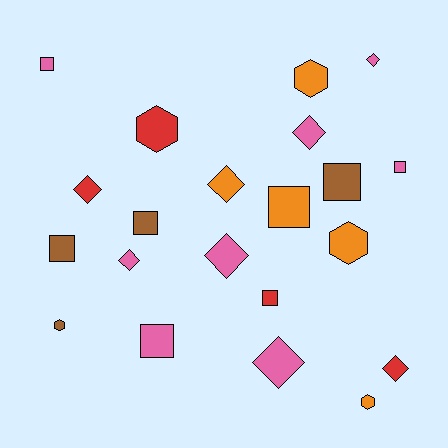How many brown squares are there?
There are 3 brown squares.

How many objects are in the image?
There are 21 objects.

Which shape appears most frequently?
Diamond, with 8 objects.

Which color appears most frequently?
Pink, with 8 objects.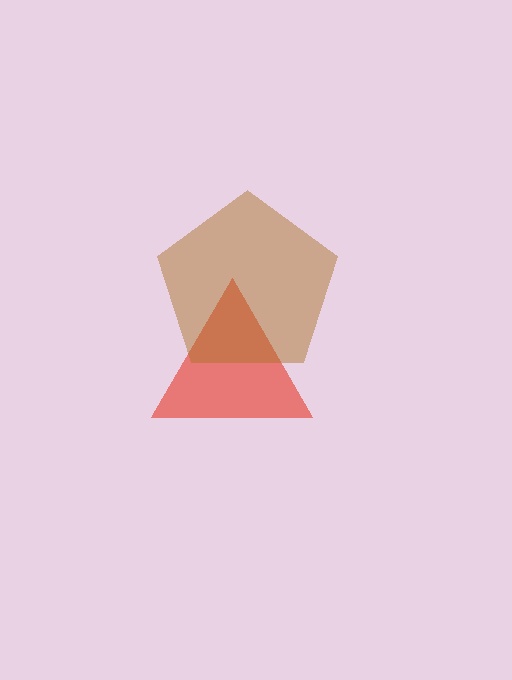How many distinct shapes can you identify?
There are 2 distinct shapes: a red triangle, a brown pentagon.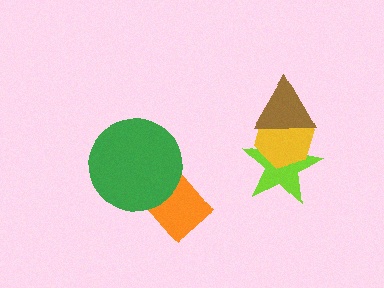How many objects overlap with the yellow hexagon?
2 objects overlap with the yellow hexagon.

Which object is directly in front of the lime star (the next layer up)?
The yellow hexagon is directly in front of the lime star.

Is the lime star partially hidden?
Yes, it is partially covered by another shape.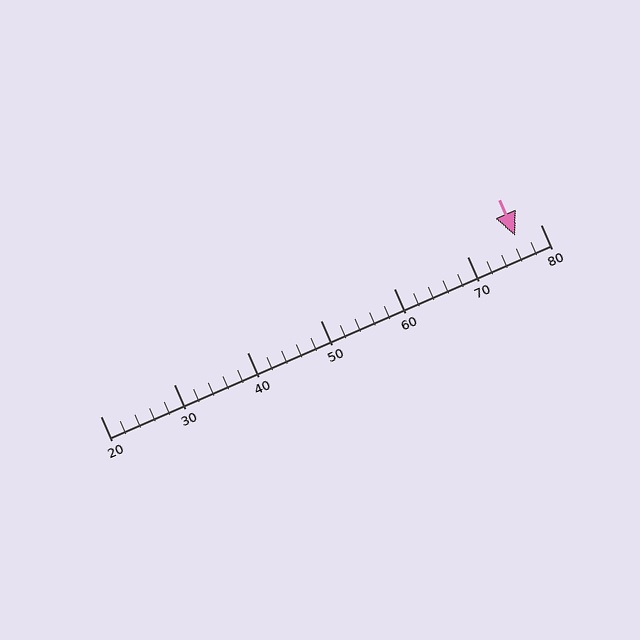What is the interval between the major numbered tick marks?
The major tick marks are spaced 10 units apart.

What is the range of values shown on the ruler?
The ruler shows values from 20 to 80.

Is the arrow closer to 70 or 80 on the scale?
The arrow is closer to 80.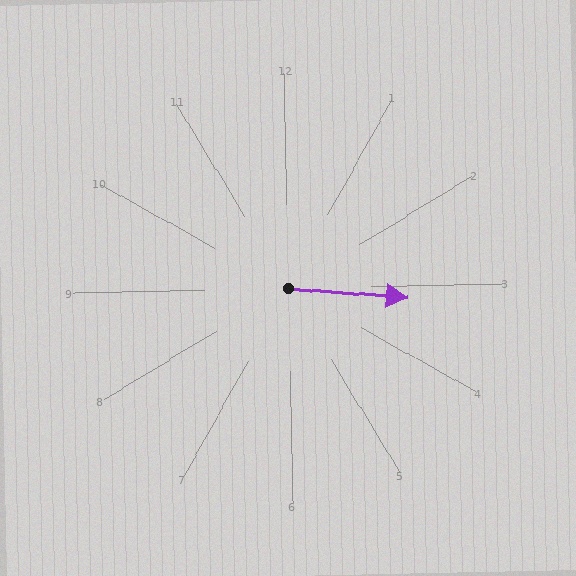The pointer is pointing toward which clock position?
Roughly 3 o'clock.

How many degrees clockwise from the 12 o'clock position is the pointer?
Approximately 96 degrees.